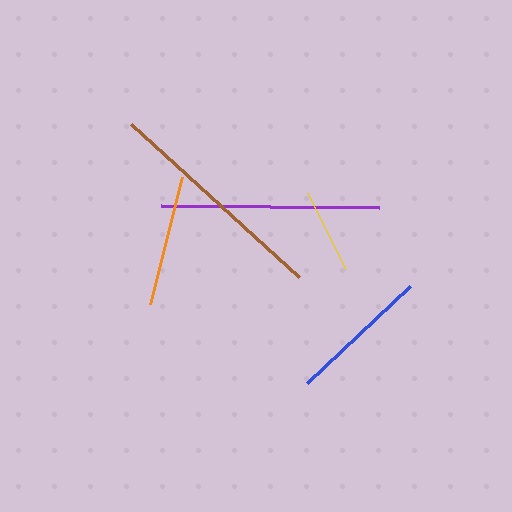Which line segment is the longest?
The brown line is the longest at approximately 228 pixels.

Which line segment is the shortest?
The yellow line is the shortest at approximately 85 pixels.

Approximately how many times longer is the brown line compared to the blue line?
The brown line is approximately 1.6 times the length of the blue line.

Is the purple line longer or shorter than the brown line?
The brown line is longer than the purple line.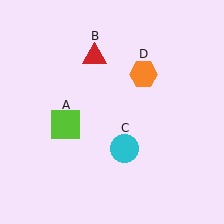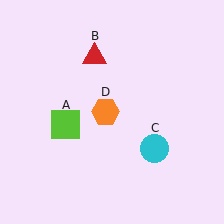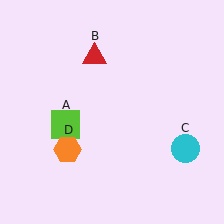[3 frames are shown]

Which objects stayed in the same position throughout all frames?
Lime square (object A) and red triangle (object B) remained stationary.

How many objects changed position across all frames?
2 objects changed position: cyan circle (object C), orange hexagon (object D).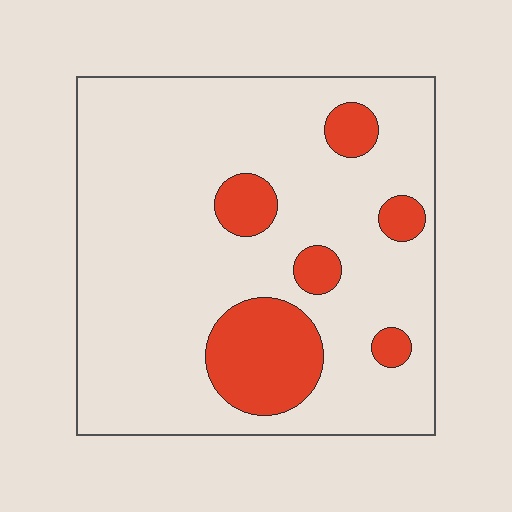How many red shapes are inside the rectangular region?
6.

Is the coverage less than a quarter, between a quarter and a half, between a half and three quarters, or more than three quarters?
Less than a quarter.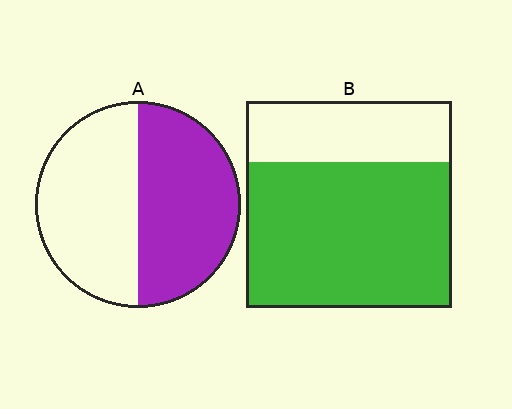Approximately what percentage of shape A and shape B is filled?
A is approximately 50% and B is approximately 70%.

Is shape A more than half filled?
Roughly half.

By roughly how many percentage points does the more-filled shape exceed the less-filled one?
By roughly 20 percentage points (B over A).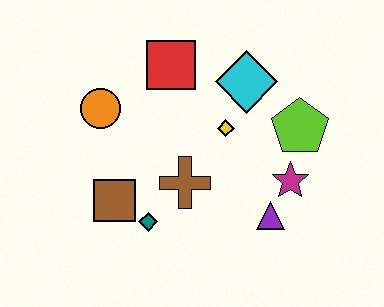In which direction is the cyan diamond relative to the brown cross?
The cyan diamond is above the brown cross.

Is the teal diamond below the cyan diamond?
Yes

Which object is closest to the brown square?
The teal diamond is closest to the brown square.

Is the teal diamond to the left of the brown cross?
Yes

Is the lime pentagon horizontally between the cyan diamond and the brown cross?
No